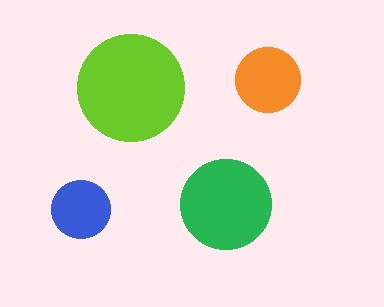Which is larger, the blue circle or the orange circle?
The orange one.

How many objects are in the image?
There are 4 objects in the image.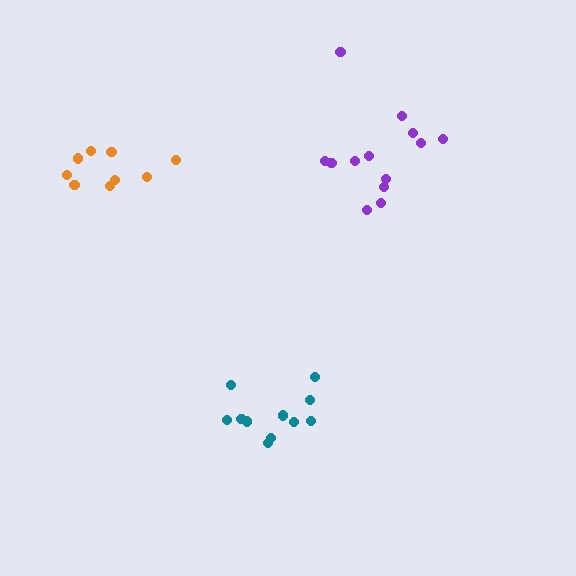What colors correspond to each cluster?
The clusters are colored: purple, orange, teal.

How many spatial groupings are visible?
There are 3 spatial groupings.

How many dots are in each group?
Group 1: 13 dots, Group 2: 9 dots, Group 3: 11 dots (33 total).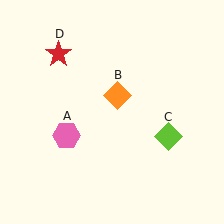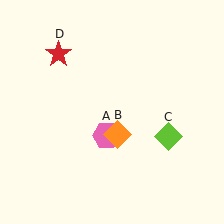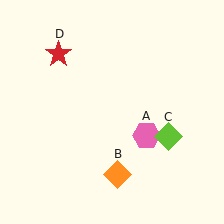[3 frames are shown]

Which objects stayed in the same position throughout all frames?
Lime diamond (object C) and red star (object D) remained stationary.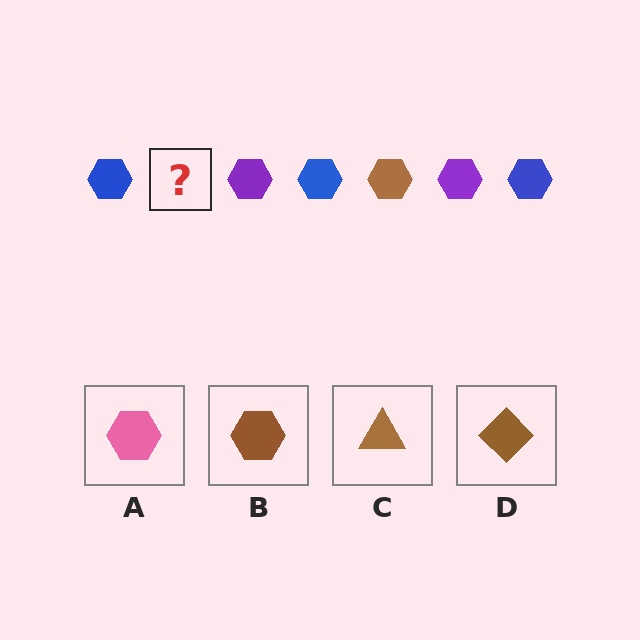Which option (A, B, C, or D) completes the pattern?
B.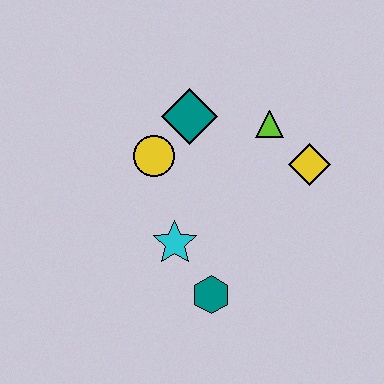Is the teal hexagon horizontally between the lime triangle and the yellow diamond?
No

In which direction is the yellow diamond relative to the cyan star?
The yellow diamond is to the right of the cyan star.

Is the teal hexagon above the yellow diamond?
No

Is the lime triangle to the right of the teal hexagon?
Yes